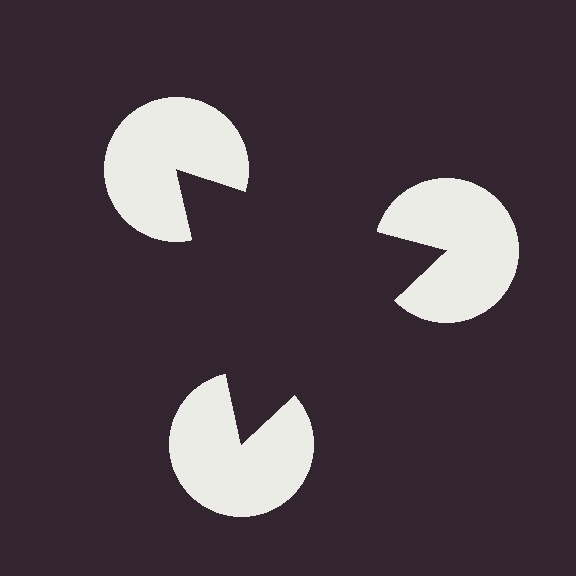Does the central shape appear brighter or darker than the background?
It typically appears slightly darker than the background, even though no actual brightness change is drawn.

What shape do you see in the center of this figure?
An illusory triangle — its edges are inferred from the aligned wedge cuts in the pac-man discs, not physically drawn.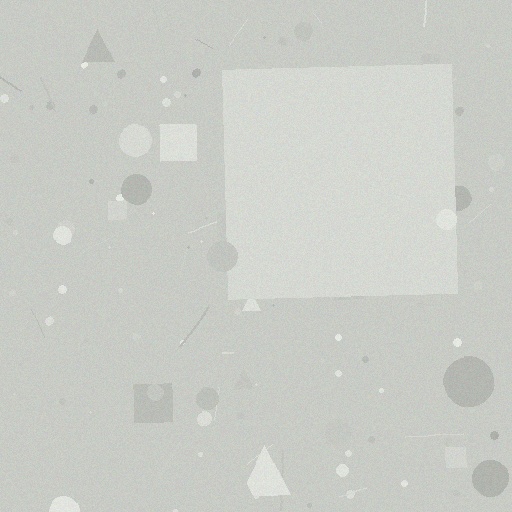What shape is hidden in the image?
A square is hidden in the image.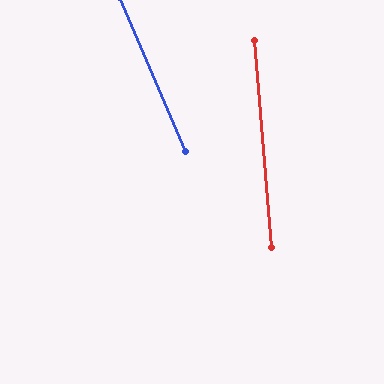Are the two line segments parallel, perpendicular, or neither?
Neither parallel nor perpendicular — they differ by about 18°.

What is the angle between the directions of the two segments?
Approximately 18 degrees.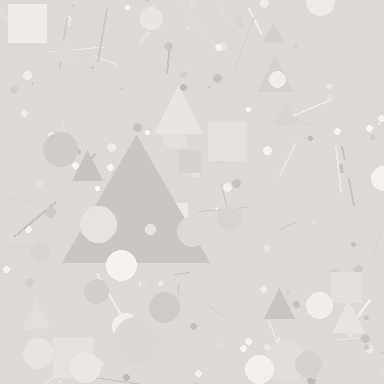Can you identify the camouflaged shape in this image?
The camouflaged shape is a triangle.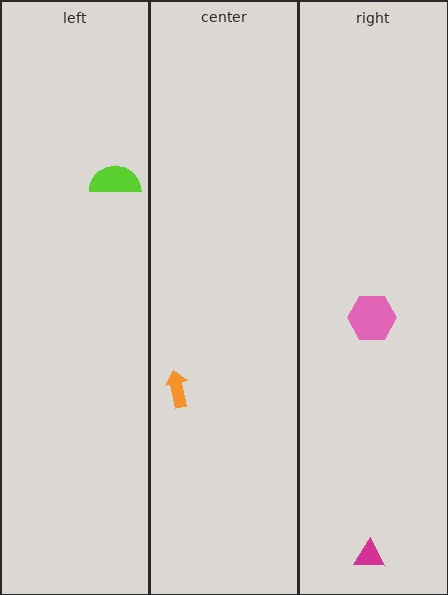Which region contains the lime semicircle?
The left region.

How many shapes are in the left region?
1.